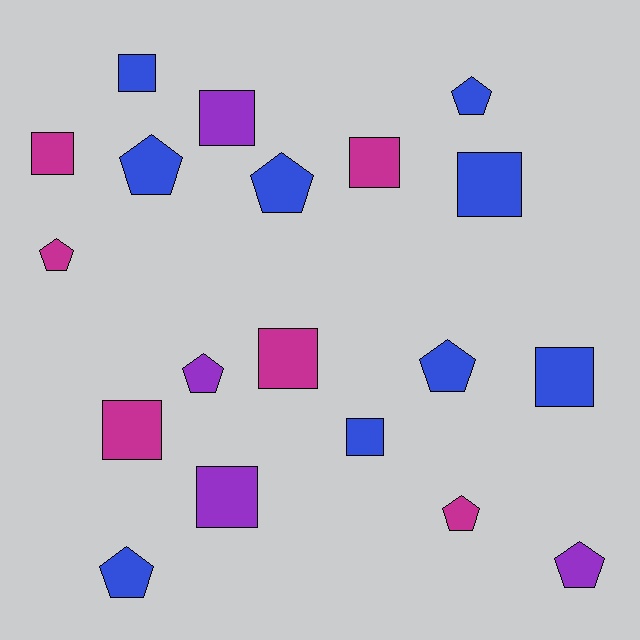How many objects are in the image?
There are 19 objects.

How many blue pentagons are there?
There are 5 blue pentagons.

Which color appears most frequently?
Blue, with 9 objects.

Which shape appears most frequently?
Square, with 10 objects.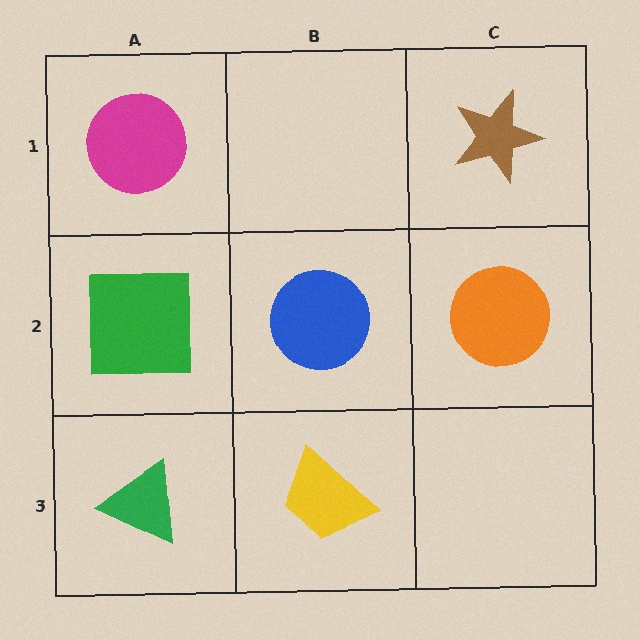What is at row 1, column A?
A magenta circle.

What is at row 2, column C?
An orange circle.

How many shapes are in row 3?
2 shapes.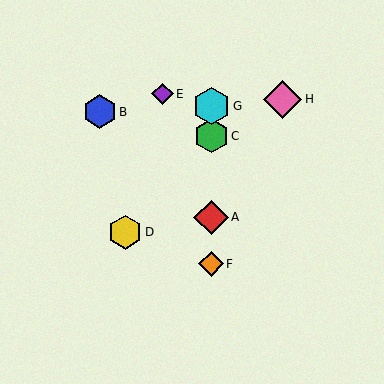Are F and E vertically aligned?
No, F is at x≈211 and E is at x≈163.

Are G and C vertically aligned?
Yes, both are at x≈211.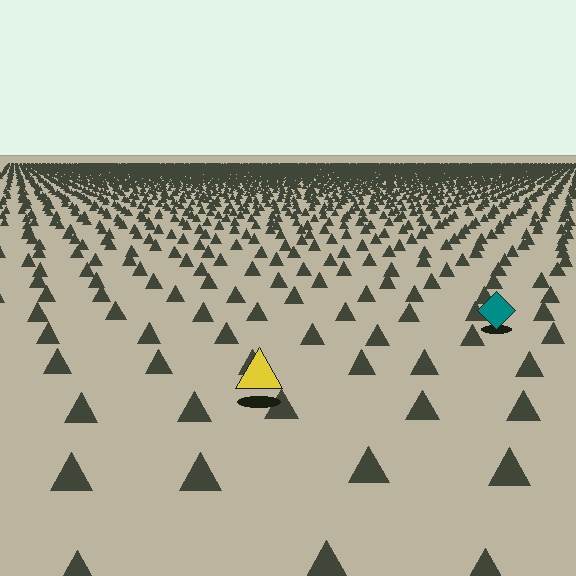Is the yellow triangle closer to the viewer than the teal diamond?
Yes. The yellow triangle is closer — you can tell from the texture gradient: the ground texture is coarser near it.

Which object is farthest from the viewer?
The teal diamond is farthest from the viewer. It appears smaller and the ground texture around it is denser.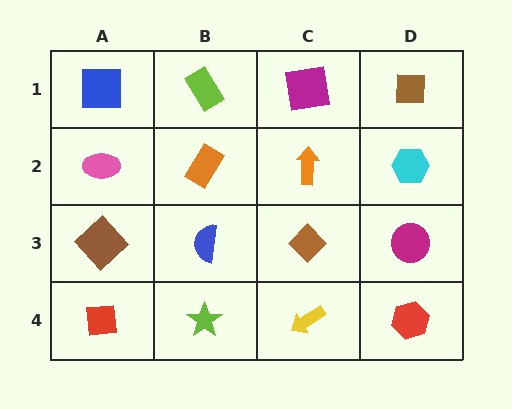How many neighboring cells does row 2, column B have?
4.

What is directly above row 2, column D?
A brown square.